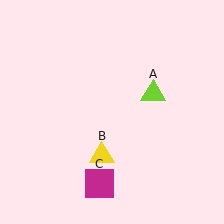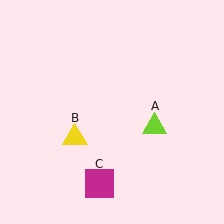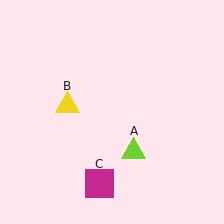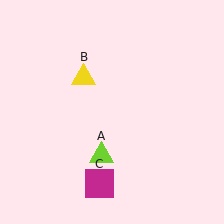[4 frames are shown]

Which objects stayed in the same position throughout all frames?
Magenta square (object C) remained stationary.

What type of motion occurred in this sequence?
The lime triangle (object A), yellow triangle (object B) rotated clockwise around the center of the scene.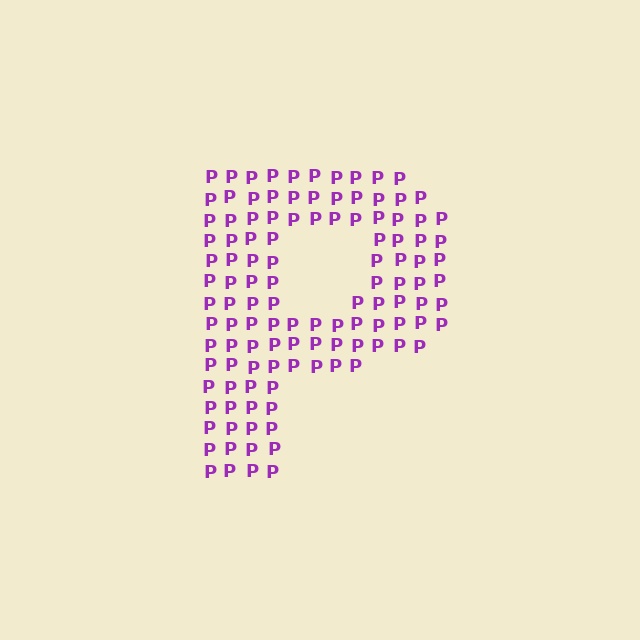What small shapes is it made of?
It is made of small letter P's.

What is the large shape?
The large shape is the letter P.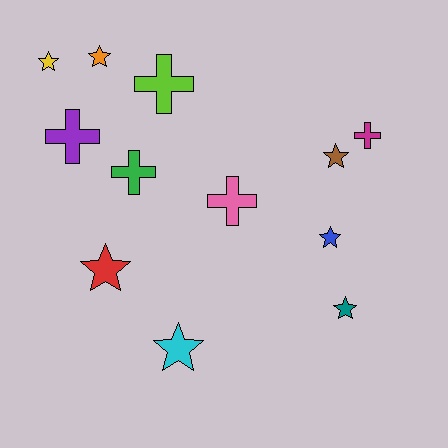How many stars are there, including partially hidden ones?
There are 7 stars.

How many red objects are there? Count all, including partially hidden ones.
There is 1 red object.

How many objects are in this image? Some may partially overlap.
There are 12 objects.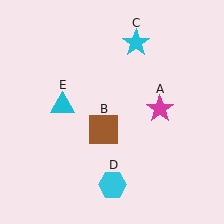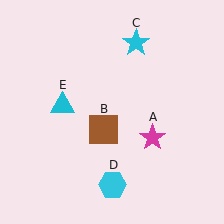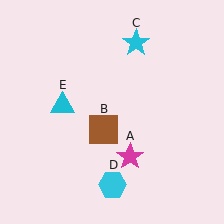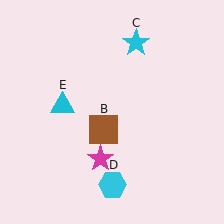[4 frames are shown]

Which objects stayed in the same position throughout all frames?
Brown square (object B) and cyan star (object C) and cyan hexagon (object D) and cyan triangle (object E) remained stationary.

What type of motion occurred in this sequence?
The magenta star (object A) rotated clockwise around the center of the scene.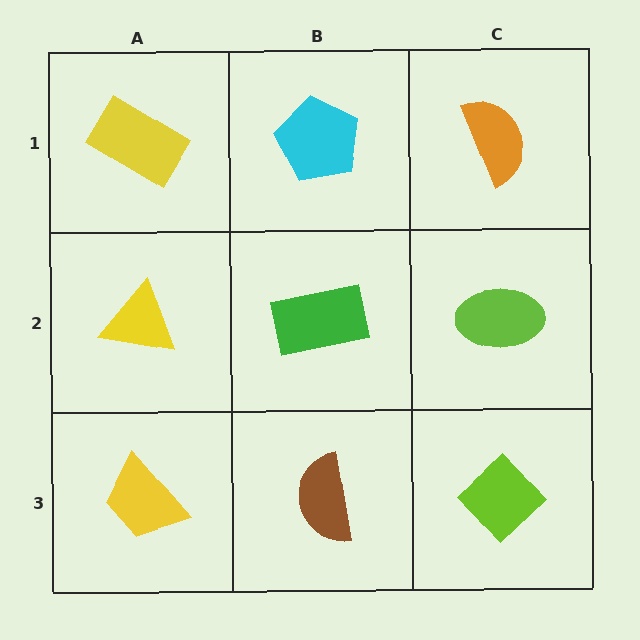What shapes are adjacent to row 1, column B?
A green rectangle (row 2, column B), a yellow rectangle (row 1, column A), an orange semicircle (row 1, column C).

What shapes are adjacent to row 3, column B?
A green rectangle (row 2, column B), a yellow trapezoid (row 3, column A), a lime diamond (row 3, column C).